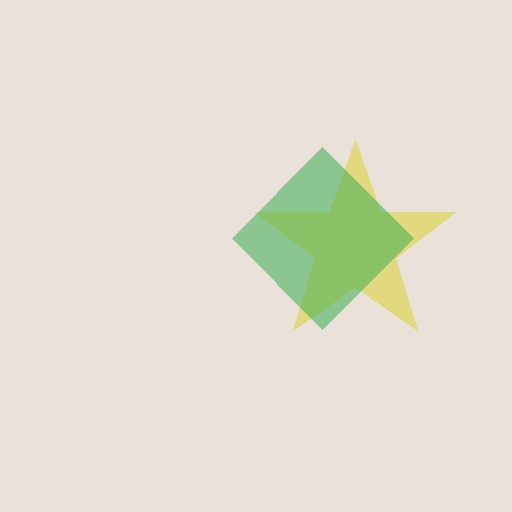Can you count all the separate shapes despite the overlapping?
Yes, there are 2 separate shapes.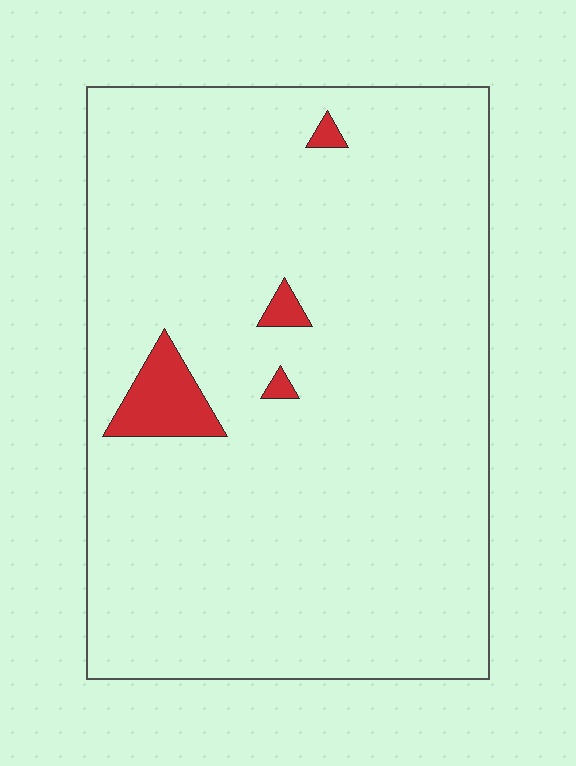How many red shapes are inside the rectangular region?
4.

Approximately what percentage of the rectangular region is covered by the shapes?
Approximately 5%.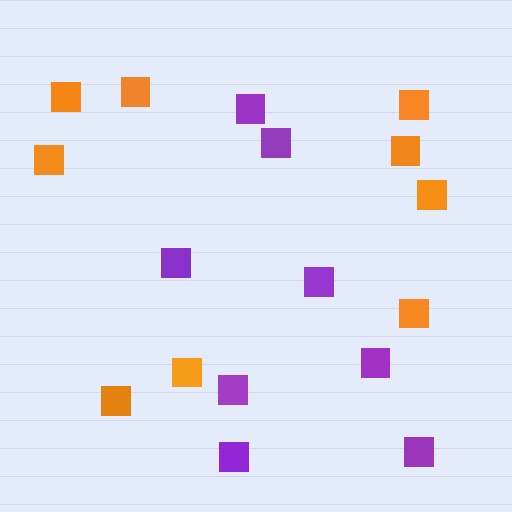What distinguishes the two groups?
There are 2 groups: one group of purple squares (8) and one group of orange squares (9).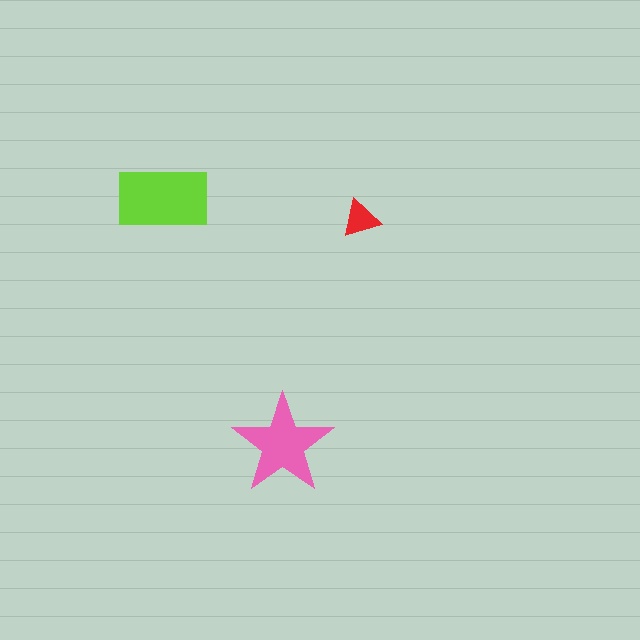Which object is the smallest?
The red triangle.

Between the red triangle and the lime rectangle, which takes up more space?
The lime rectangle.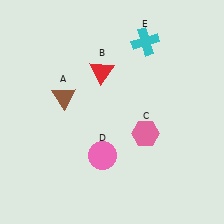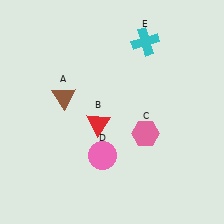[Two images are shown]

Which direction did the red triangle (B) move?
The red triangle (B) moved down.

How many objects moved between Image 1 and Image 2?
1 object moved between the two images.